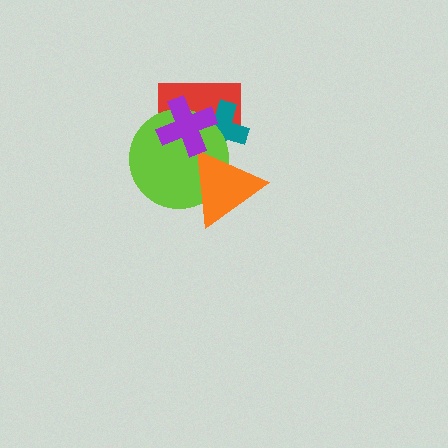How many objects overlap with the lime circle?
4 objects overlap with the lime circle.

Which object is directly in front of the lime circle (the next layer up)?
The orange triangle is directly in front of the lime circle.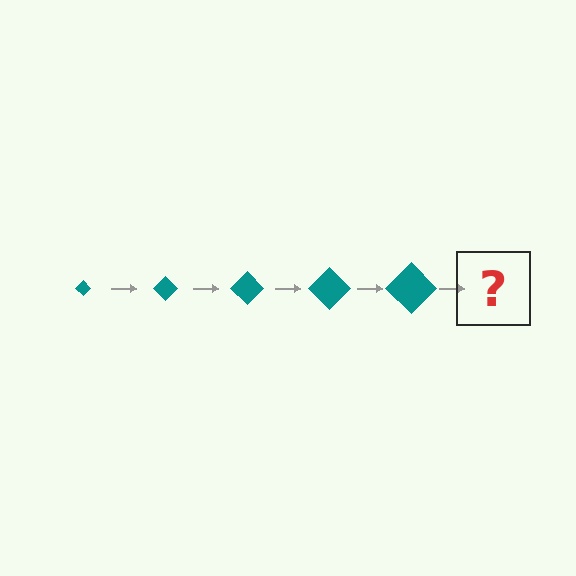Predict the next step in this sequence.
The next step is a teal diamond, larger than the previous one.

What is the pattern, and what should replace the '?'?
The pattern is that the diamond gets progressively larger each step. The '?' should be a teal diamond, larger than the previous one.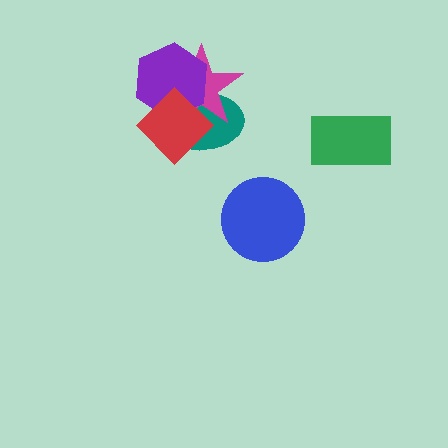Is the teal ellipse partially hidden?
Yes, it is partially covered by another shape.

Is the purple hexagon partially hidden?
Yes, it is partially covered by another shape.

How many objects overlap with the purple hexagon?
3 objects overlap with the purple hexagon.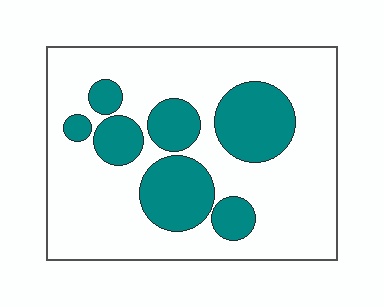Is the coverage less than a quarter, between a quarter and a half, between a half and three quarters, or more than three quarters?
Between a quarter and a half.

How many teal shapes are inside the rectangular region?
7.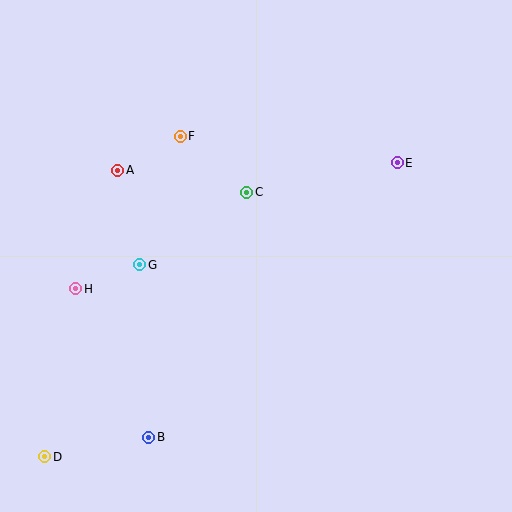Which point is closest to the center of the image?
Point C at (247, 192) is closest to the center.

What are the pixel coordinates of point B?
Point B is at (149, 437).